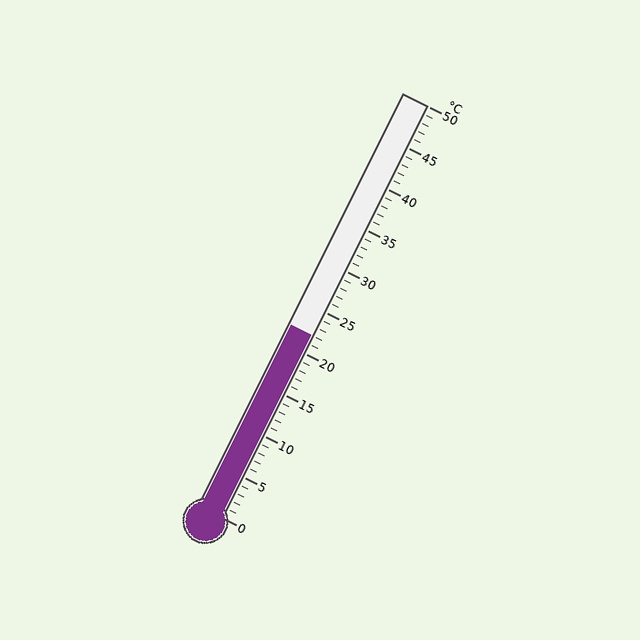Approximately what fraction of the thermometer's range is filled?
The thermometer is filled to approximately 45% of its range.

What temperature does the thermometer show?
The thermometer shows approximately 22°C.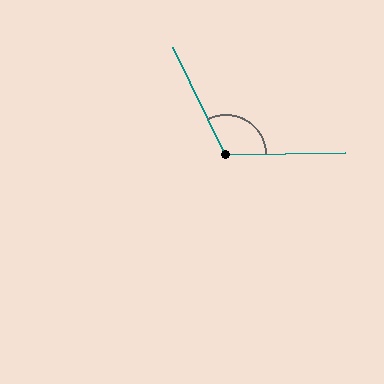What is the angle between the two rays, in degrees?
Approximately 115 degrees.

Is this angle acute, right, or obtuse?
It is obtuse.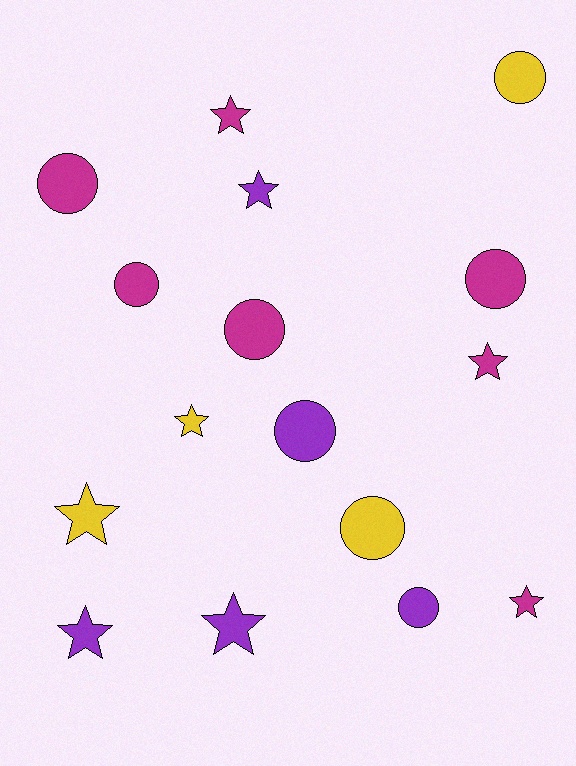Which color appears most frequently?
Magenta, with 7 objects.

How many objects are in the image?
There are 16 objects.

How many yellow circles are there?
There are 2 yellow circles.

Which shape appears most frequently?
Star, with 8 objects.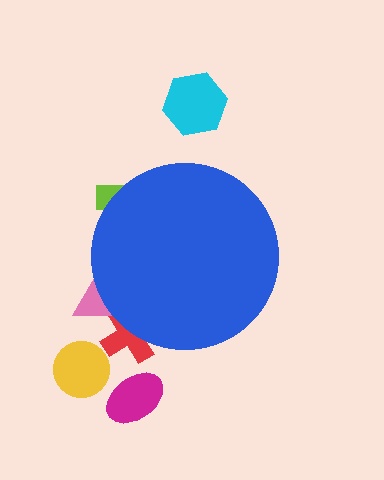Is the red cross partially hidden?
Yes, the red cross is partially hidden behind the blue circle.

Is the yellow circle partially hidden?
No, the yellow circle is fully visible.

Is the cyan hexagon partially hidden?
No, the cyan hexagon is fully visible.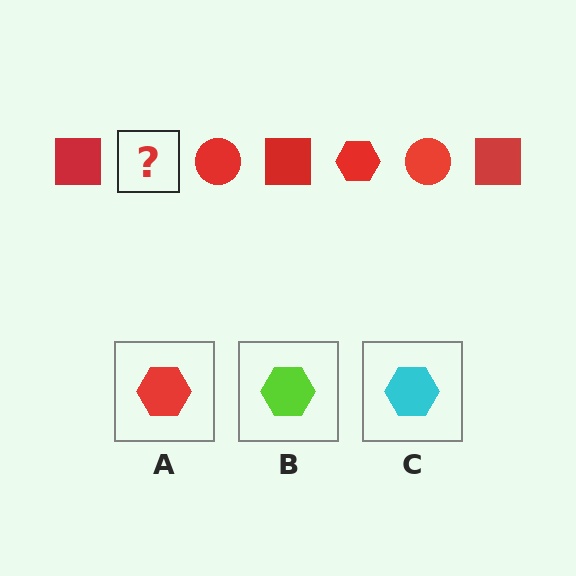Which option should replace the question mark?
Option A.